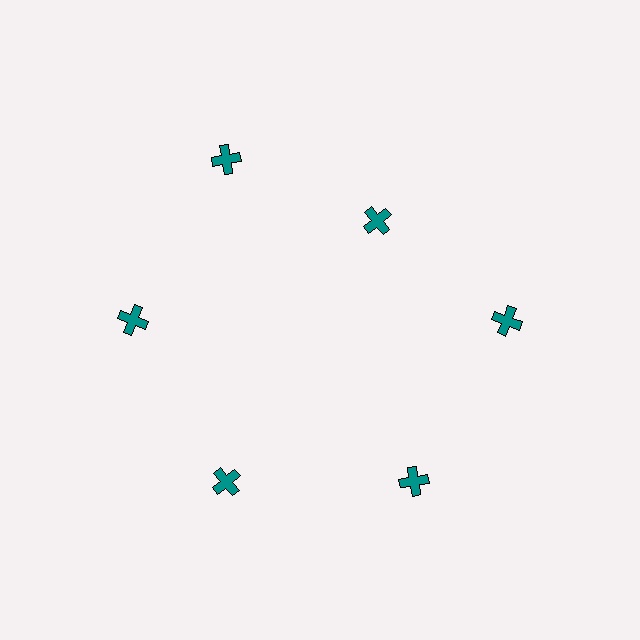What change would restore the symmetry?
The symmetry would be restored by moving it outward, back onto the ring so that all 6 crosses sit at equal angles and equal distance from the center.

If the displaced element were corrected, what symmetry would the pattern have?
It would have 6-fold rotational symmetry — the pattern would map onto itself every 60 degrees.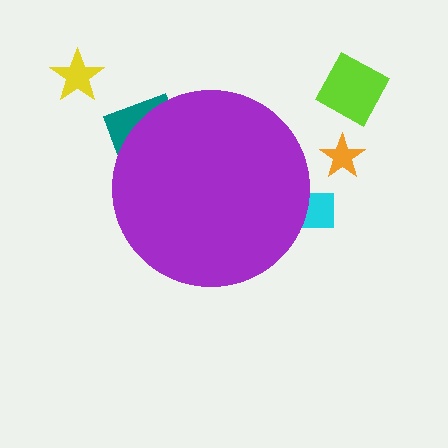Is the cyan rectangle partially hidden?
Yes, the cyan rectangle is partially hidden behind the purple circle.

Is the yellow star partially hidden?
No, the yellow star is fully visible.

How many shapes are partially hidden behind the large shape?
2 shapes are partially hidden.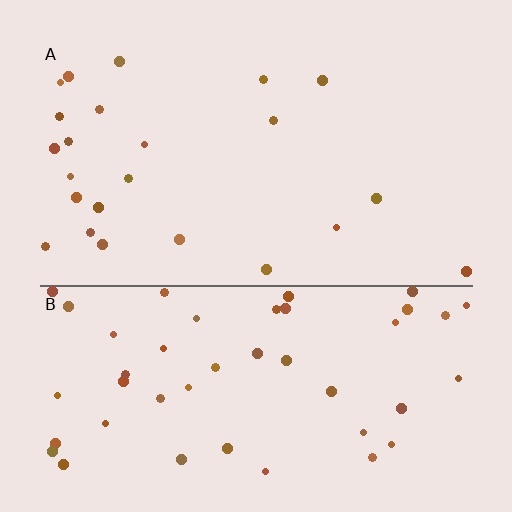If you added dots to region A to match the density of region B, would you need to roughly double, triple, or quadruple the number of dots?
Approximately double.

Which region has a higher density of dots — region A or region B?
B (the bottom).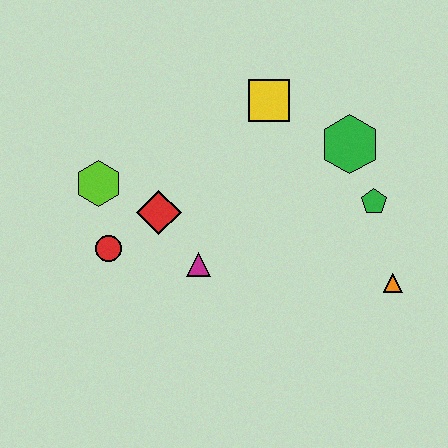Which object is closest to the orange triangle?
The green pentagon is closest to the orange triangle.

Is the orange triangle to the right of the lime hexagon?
Yes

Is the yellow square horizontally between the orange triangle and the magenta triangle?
Yes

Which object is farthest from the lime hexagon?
The orange triangle is farthest from the lime hexagon.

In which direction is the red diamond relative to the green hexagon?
The red diamond is to the left of the green hexagon.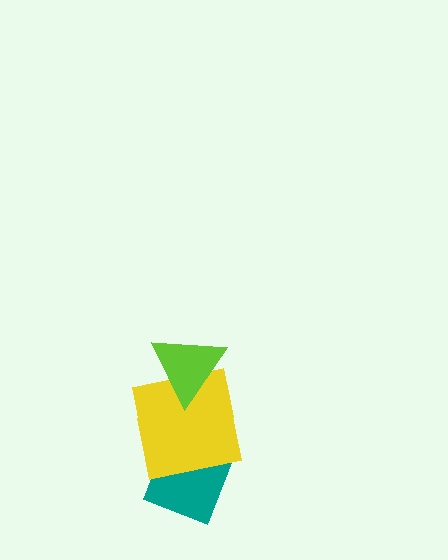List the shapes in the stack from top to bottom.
From top to bottom: the lime triangle, the yellow square, the teal diamond.